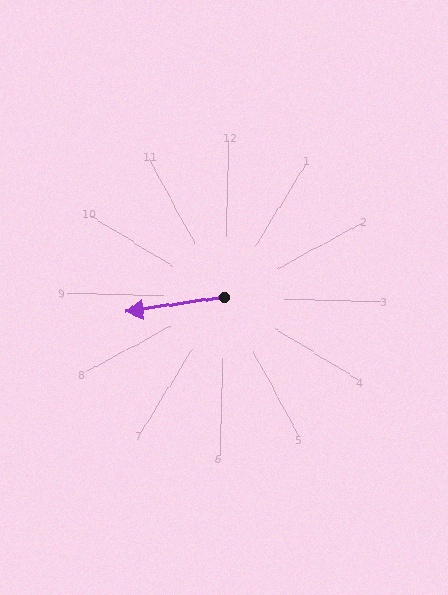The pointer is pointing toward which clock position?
Roughly 9 o'clock.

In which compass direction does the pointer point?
West.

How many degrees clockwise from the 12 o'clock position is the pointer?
Approximately 260 degrees.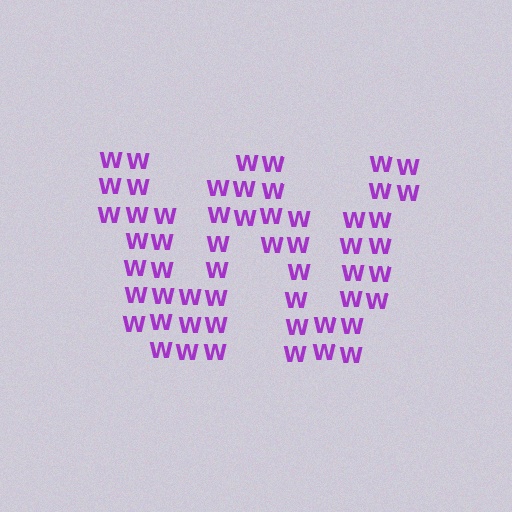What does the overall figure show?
The overall figure shows the letter W.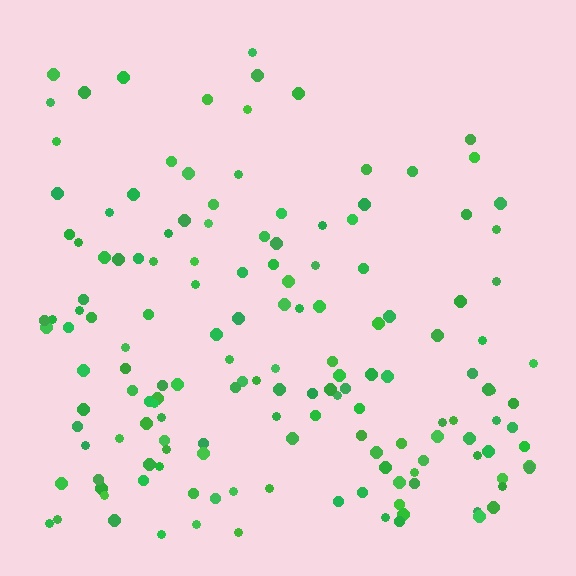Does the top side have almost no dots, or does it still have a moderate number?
Still a moderate number, just noticeably fewer than the bottom.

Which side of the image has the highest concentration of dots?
The bottom.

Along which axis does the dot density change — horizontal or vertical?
Vertical.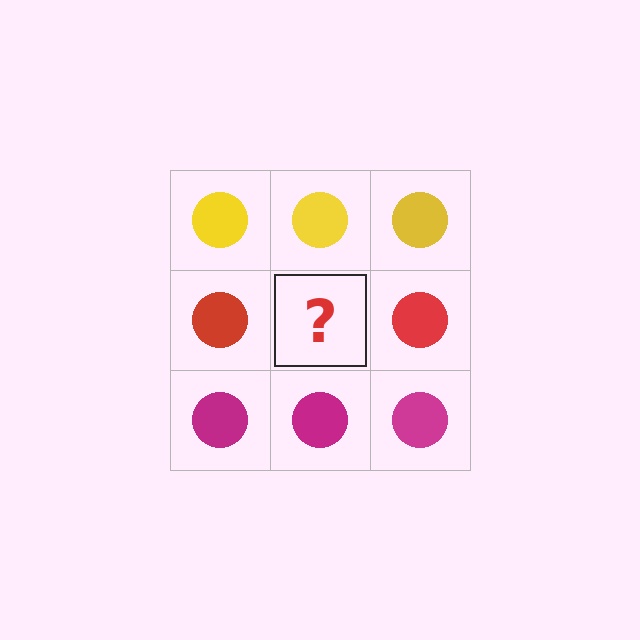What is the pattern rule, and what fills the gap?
The rule is that each row has a consistent color. The gap should be filled with a red circle.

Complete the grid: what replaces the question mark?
The question mark should be replaced with a red circle.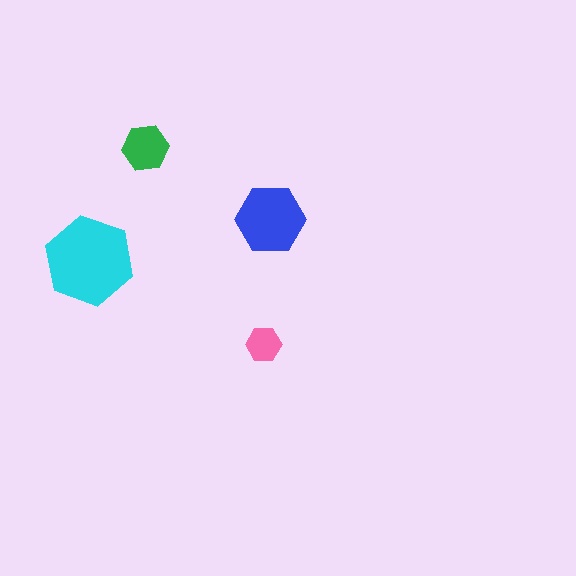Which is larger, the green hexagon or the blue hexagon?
The blue one.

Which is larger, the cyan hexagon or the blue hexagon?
The cyan one.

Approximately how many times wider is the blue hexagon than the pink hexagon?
About 2 times wider.